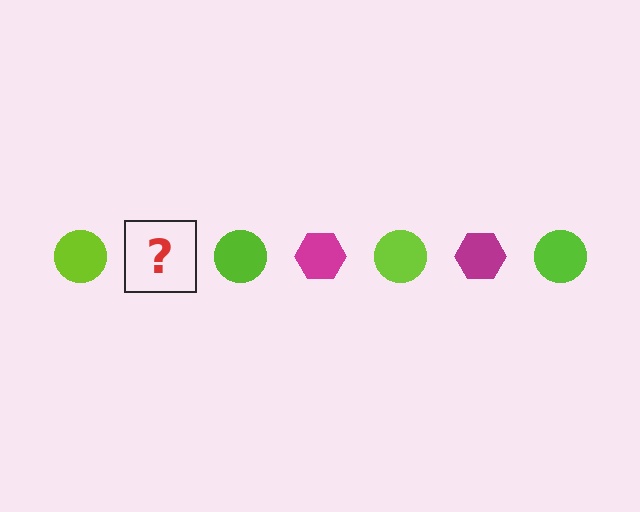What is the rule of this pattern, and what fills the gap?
The rule is that the pattern alternates between lime circle and magenta hexagon. The gap should be filled with a magenta hexagon.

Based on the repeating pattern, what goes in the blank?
The blank should be a magenta hexagon.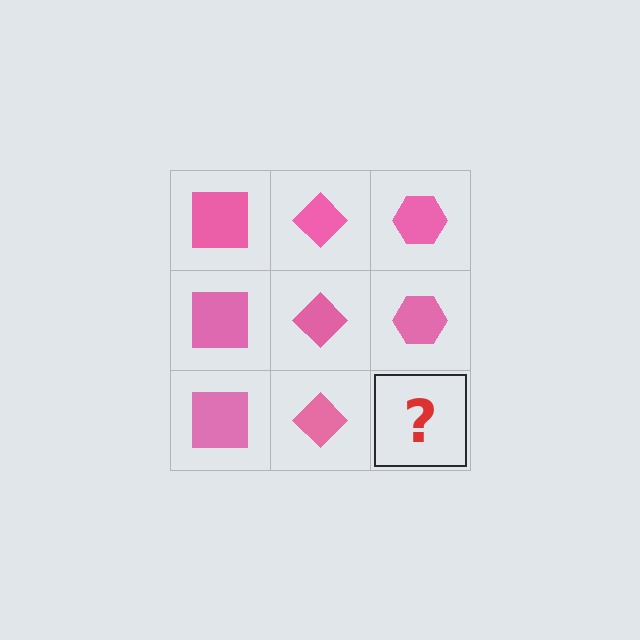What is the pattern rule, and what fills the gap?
The rule is that each column has a consistent shape. The gap should be filled with a pink hexagon.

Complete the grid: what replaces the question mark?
The question mark should be replaced with a pink hexagon.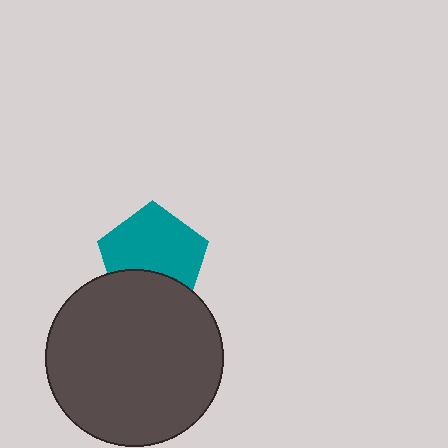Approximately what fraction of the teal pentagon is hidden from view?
Roughly 32% of the teal pentagon is hidden behind the dark gray circle.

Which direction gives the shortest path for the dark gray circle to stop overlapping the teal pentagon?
Moving down gives the shortest separation.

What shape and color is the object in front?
The object in front is a dark gray circle.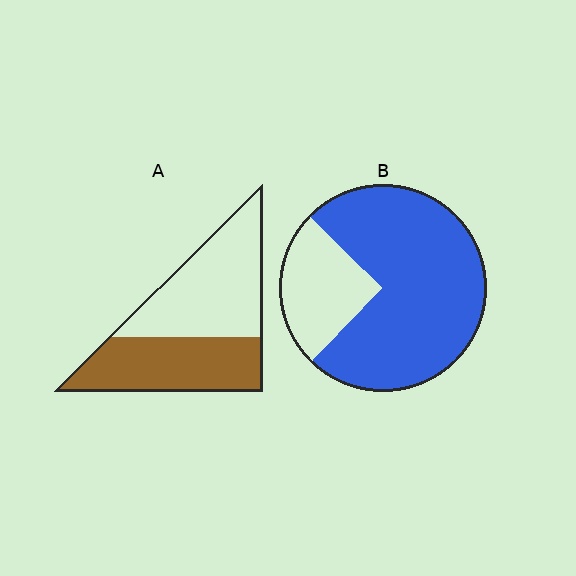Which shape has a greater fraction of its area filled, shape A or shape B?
Shape B.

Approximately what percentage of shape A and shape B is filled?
A is approximately 45% and B is approximately 75%.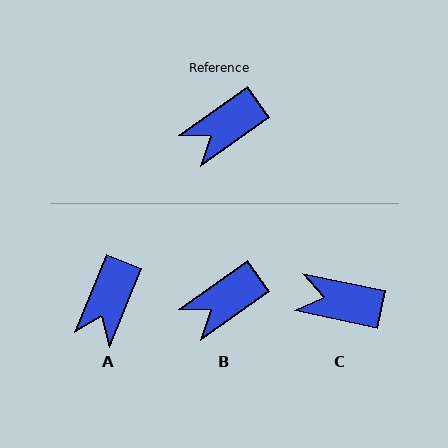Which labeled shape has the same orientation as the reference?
B.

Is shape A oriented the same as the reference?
No, it is off by about 33 degrees.